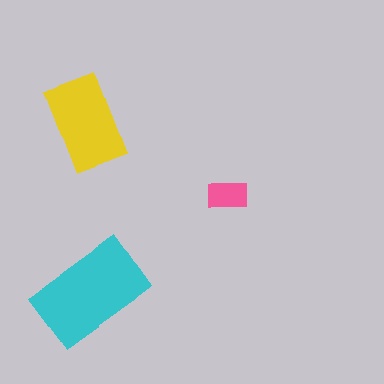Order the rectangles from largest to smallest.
the cyan one, the yellow one, the pink one.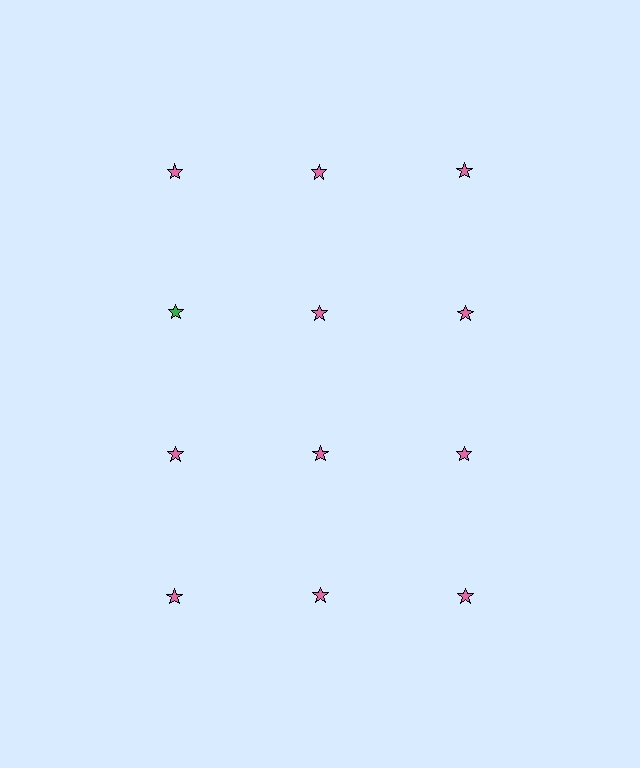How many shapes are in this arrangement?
There are 12 shapes arranged in a grid pattern.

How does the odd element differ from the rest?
It has a different color: green instead of pink.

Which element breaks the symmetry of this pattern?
The green star in the second row, leftmost column breaks the symmetry. All other shapes are pink stars.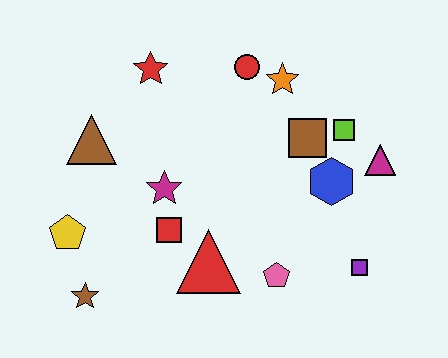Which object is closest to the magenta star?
The red square is closest to the magenta star.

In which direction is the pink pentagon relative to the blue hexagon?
The pink pentagon is below the blue hexagon.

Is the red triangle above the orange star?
No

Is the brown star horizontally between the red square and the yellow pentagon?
Yes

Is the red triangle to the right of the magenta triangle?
No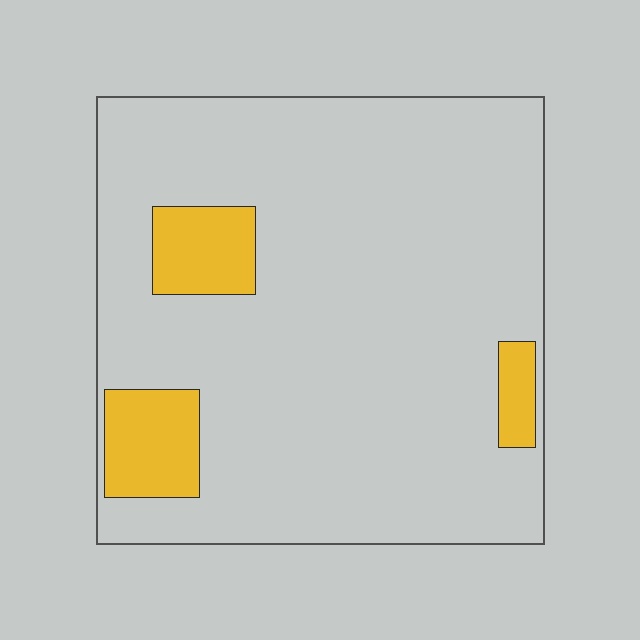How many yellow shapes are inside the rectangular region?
3.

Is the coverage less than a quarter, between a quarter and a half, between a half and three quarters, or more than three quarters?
Less than a quarter.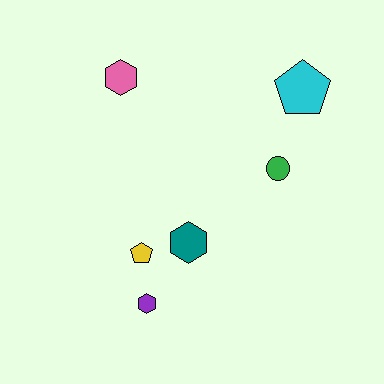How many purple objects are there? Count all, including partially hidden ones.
There is 1 purple object.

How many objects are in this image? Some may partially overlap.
There are 6 objects.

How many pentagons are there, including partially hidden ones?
There are 2 pentagons.